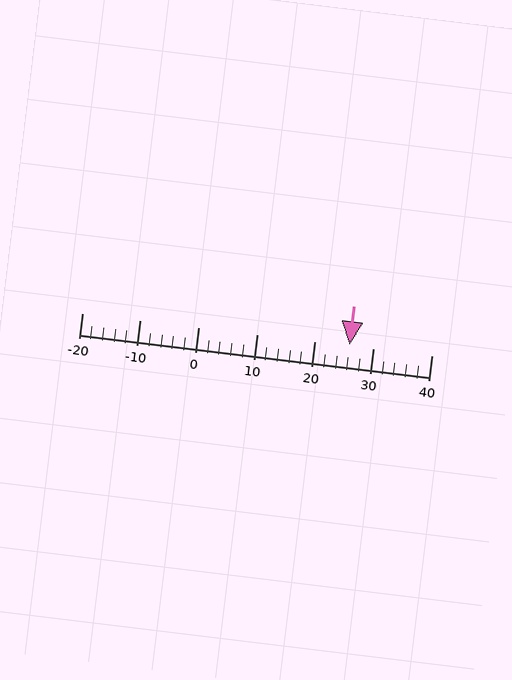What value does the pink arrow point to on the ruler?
The pink arrow points to approximately 26.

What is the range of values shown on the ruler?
The ruler shows values from -20 to 40.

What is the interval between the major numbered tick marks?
The major tick marks are spaced 10 units apart.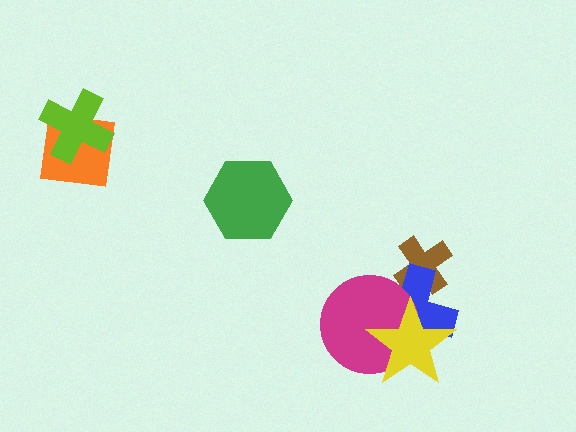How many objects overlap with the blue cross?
3 objects overlap with the blue cross.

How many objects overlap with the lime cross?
1 object overlaps with the lime cross.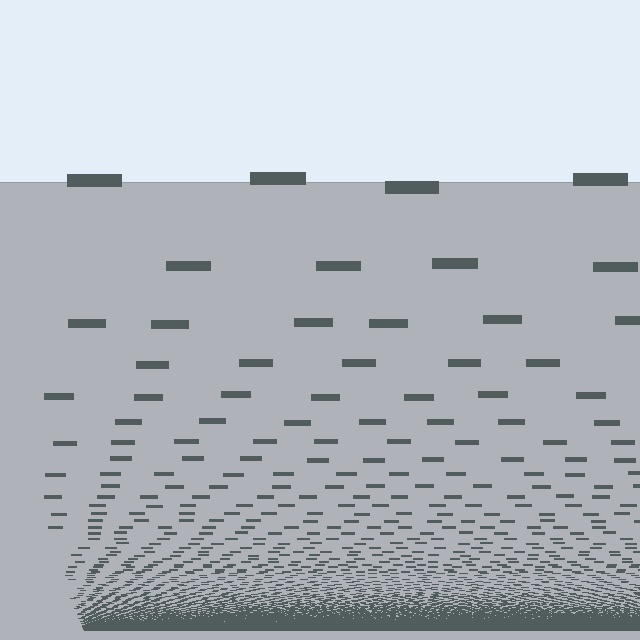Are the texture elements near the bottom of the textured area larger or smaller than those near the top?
Smaller. The gradient is inverted — elements near the bottom are smaller and denser.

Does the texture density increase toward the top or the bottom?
Density increases toward the bottom.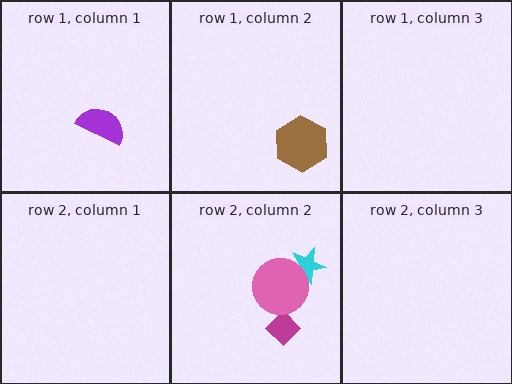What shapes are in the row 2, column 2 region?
The magenta diamond, the cyan star, the pink circle.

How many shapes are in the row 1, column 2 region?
1.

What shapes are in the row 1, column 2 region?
The brown hexagon.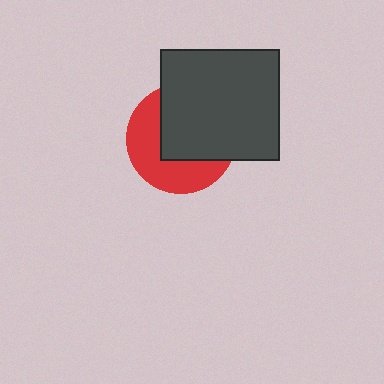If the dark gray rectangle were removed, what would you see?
You would see the complete red circle.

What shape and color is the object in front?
The object in front is a dark gray rectangle.